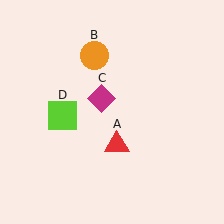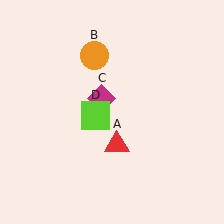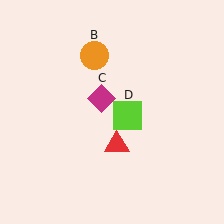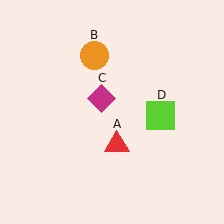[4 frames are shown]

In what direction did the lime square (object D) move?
The lime square (object D) moved right.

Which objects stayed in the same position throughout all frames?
Red triangle (object A) and orange circle (object B) and magenta diamond (object C) remained stationary.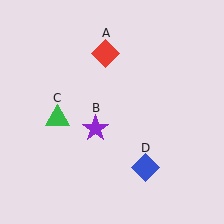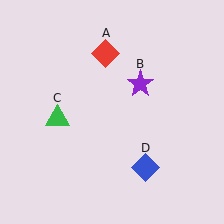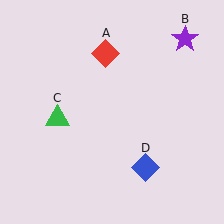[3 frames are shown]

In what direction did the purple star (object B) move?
The purple star (object B) moved up and to the right.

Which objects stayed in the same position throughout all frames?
Red diamond (object A) and green triangle (object C) and blue diamond (object D) remained stationary.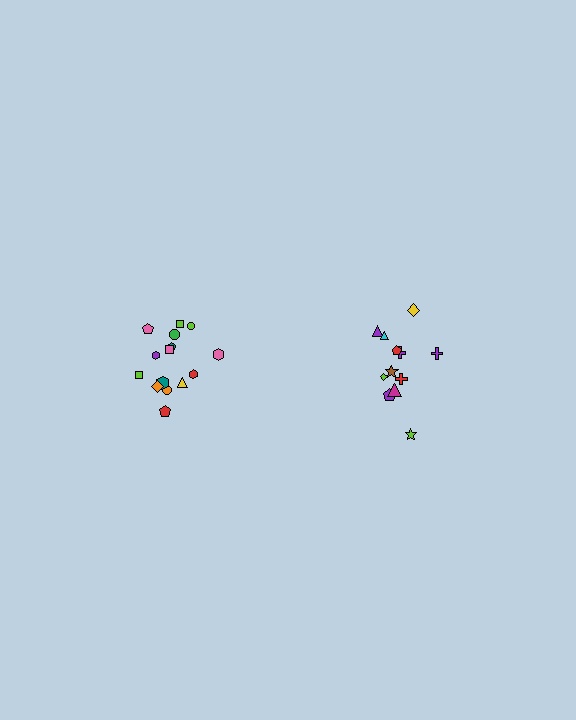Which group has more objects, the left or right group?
The left group.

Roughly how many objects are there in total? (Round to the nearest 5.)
Roughly 25 objects in total.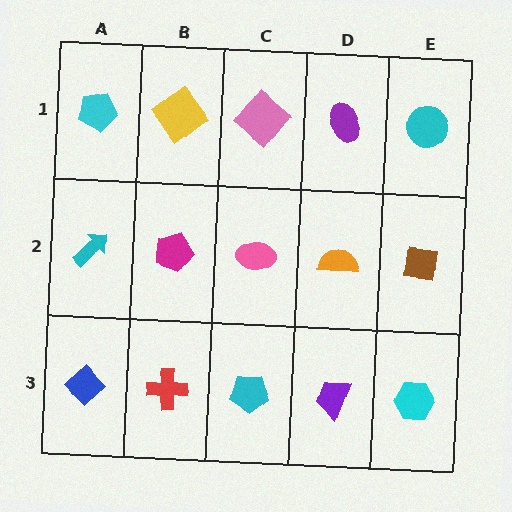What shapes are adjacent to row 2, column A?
A cyan pentagon (row 1, column A), a blue diamond (row 3, column A), a magenta pentagon (row 2, column B).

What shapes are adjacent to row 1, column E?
A brown square (row 2, column E), a purple ellipse (row 1, column D).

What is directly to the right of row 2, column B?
A pink ellipse.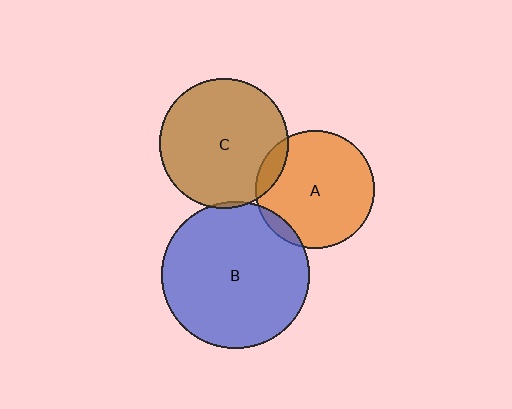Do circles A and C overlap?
Yes.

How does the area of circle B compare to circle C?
Approximately 1.3 times.